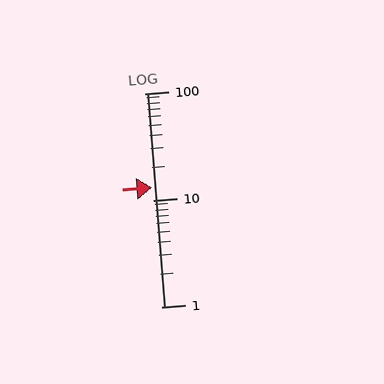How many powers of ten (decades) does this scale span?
The scale spans 2 decades, from 1 to 100.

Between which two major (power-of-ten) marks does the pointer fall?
The pointer is between 10 and 100.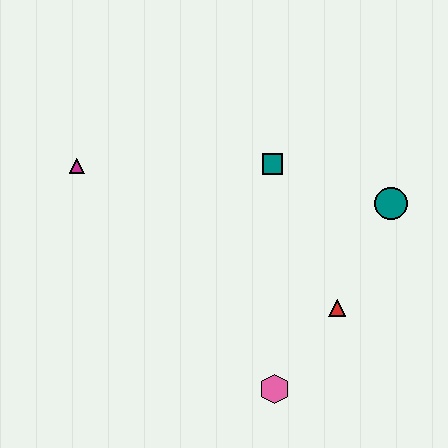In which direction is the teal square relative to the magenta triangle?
The teal square is to the right of the magenta triangle.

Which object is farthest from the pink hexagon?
The magenta triangle is farthest from the pink hexagon.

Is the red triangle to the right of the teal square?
Yes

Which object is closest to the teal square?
The teal circle is closest to the teal square.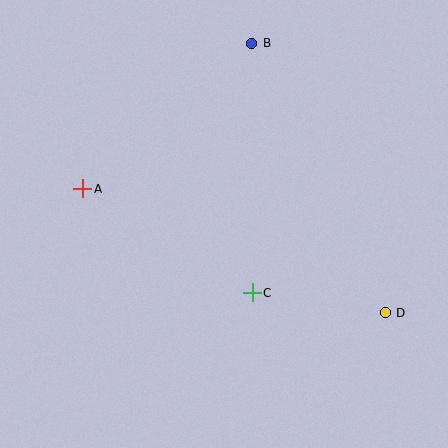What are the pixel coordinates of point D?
Point D is at (385, 313).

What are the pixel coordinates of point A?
Point A is at (83, 189).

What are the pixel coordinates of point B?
Point B is at (252, 43).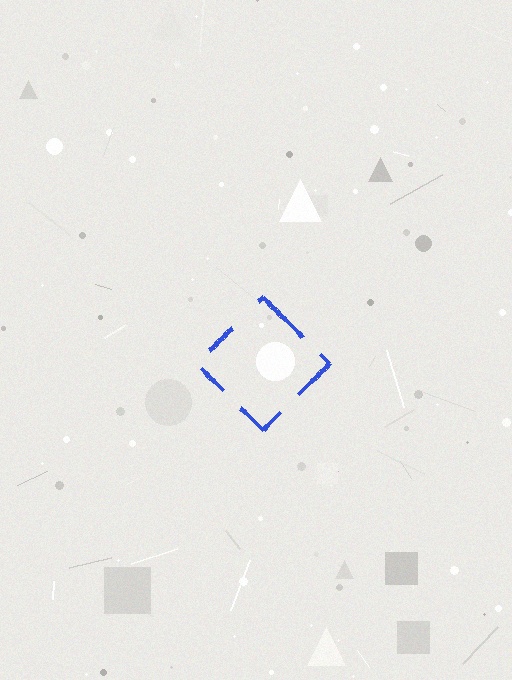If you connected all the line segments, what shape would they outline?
They would outline a diamond.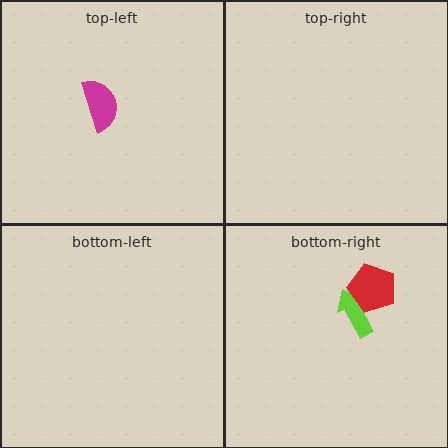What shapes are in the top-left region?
The magenta semicircle.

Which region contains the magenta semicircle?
The top-left region.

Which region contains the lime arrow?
The bottom-right region.